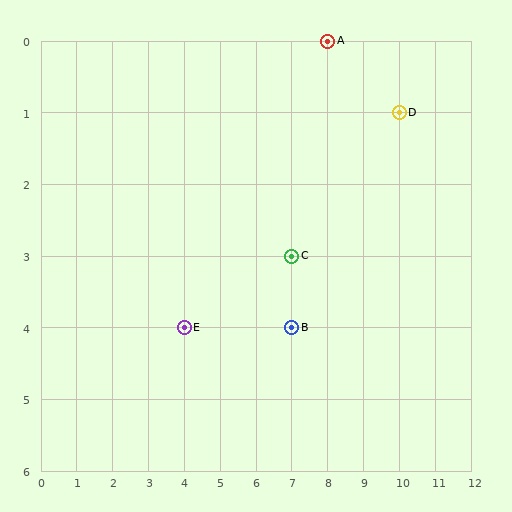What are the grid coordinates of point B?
Point B is at grid coordinates (7, 4).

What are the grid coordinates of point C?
Point C is at grid coordinates (7, 3).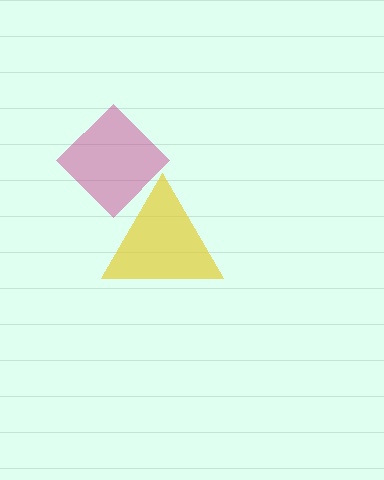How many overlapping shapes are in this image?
There are 2 overlapping shapes in the image.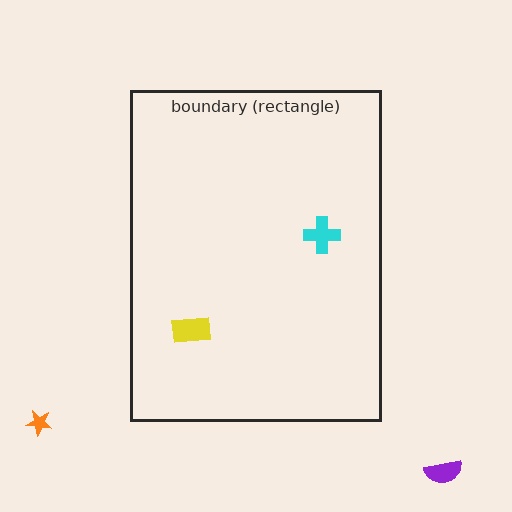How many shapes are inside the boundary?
2 inside, 2 outside.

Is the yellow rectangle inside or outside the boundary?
Inside.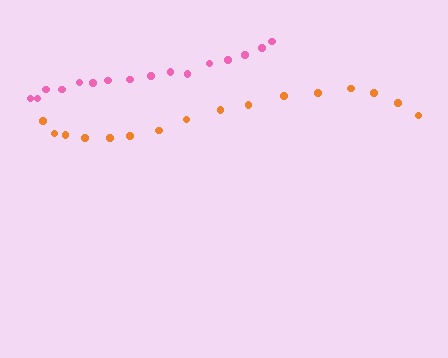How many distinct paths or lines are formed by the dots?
There are 2 distinct paths.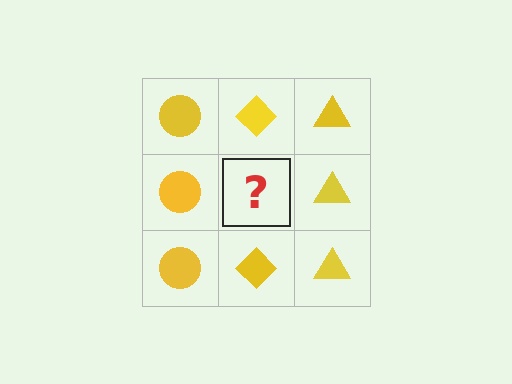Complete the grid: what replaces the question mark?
The question mark should be replaced with a yellow diamond.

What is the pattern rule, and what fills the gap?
The rule is that each column has a consistent shape. The gap should be filled with a yellow diamond.